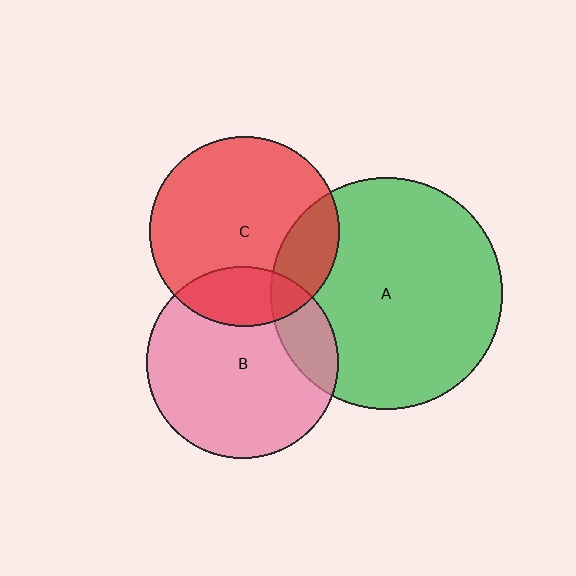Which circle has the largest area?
Circle A (green).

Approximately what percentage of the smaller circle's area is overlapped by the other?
Approximately 20%.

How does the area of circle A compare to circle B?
Approximately 1.5 times.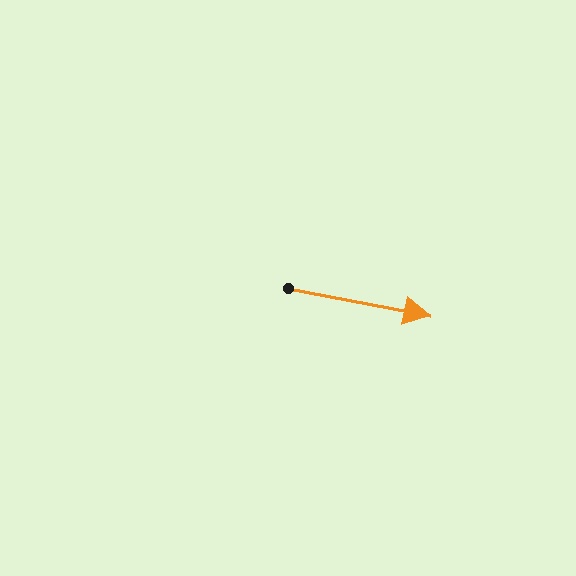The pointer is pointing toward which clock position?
Roughly 3 o'clock.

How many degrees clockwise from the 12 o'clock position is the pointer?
Approximately 101 degrees.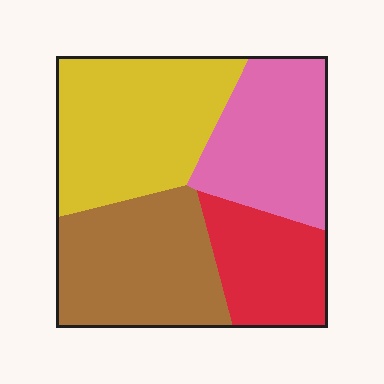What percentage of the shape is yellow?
Yellow takes up between a sixth and a third of the shape.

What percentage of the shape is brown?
Brown covers about 30% of the shape.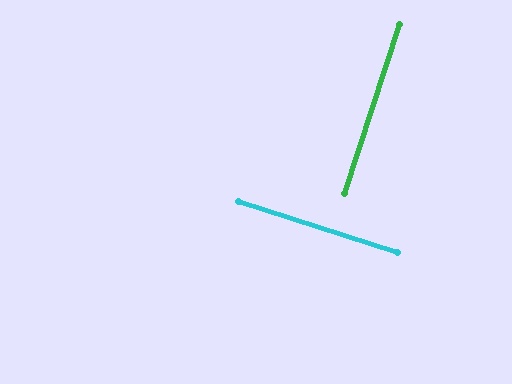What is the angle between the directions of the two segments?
Approximately 90 degrees.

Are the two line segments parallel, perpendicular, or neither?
Perpendicular — they meet at approximately 90°.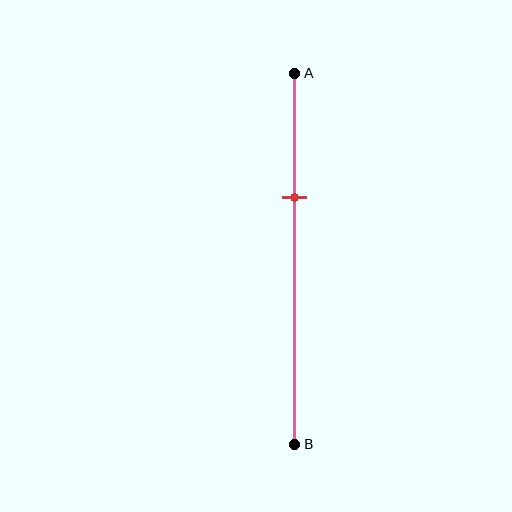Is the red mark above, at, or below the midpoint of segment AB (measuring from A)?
The red mark is above the midpoint of segment AB.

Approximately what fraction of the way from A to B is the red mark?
The red mark is approximately 35% of the way from A to B.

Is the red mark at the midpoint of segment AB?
No, the mark is at about 35% from A, not at the 50% midpoint.